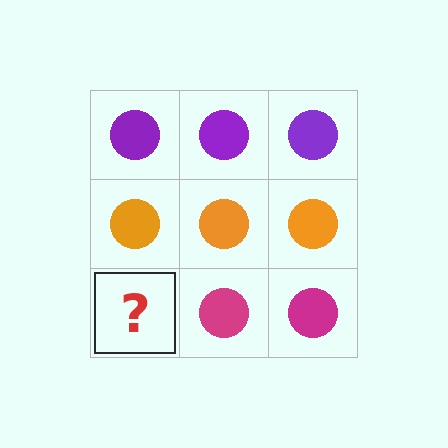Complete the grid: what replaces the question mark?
The question mark should be replaced with a magenta circle.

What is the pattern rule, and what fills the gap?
The rule is that each row has a consistent color. The gap should be filled with a magenta circle.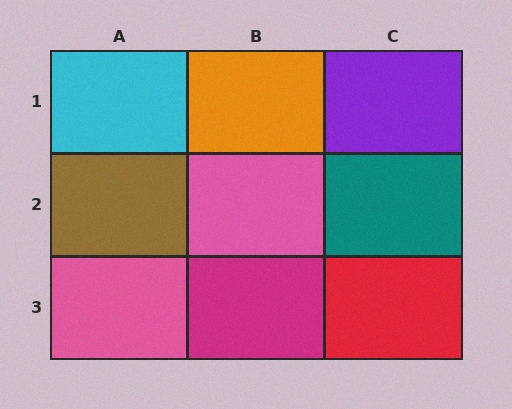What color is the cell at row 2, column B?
Pink.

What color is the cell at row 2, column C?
Teal.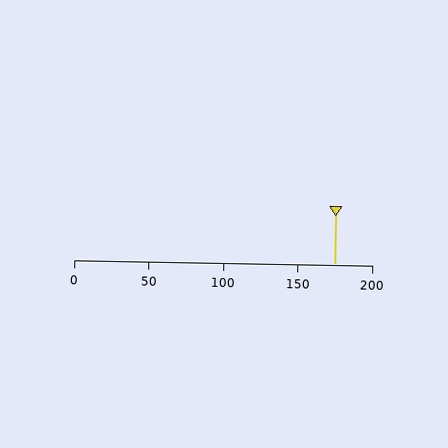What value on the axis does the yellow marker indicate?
The marker indicates approximately 175.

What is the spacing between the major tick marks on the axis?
The major ticks are spaced 50 apart.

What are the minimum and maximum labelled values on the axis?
The axis runs from 0 to 200.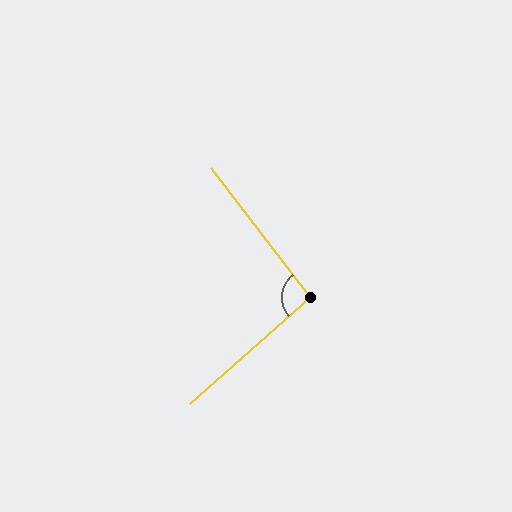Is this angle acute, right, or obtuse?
It is approximately a right angle.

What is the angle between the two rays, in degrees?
Approximately 94 degrees.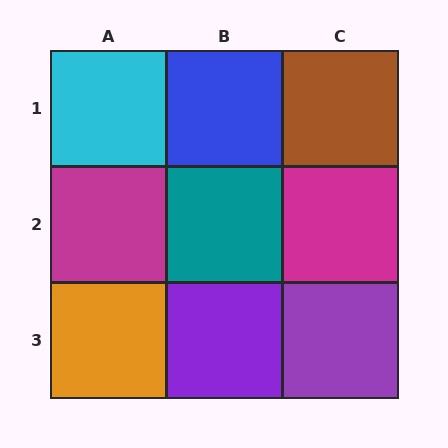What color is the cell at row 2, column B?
Teal.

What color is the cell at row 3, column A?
Orange.